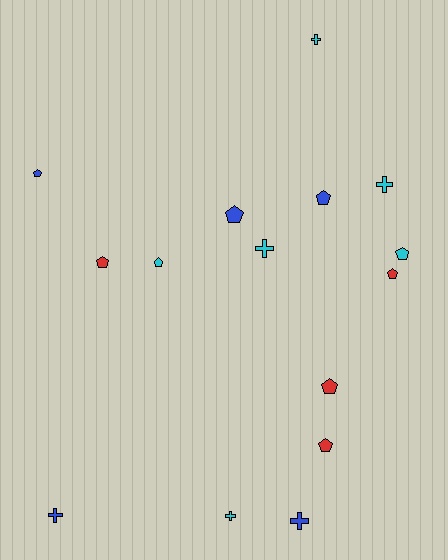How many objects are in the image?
There are 15 objects.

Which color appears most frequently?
Cyan, with 6 objects.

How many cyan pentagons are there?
There are 2 cyan pentagons.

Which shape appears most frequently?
Pentagon, with 9 objects.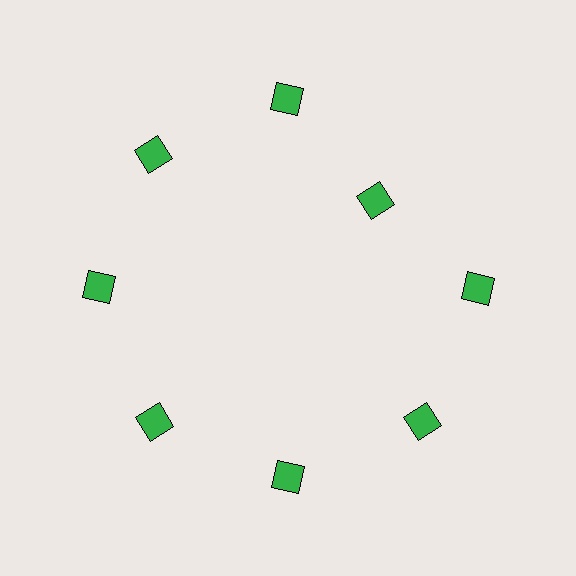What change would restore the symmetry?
The symmetry would be restored by moving it outward, back onto the ring so that all 8 squares sit at equal angles and equal distance from the center.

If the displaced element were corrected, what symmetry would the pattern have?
It would have 8-fold rotational symmetry — the pattern would map onto itself every 45 degrees.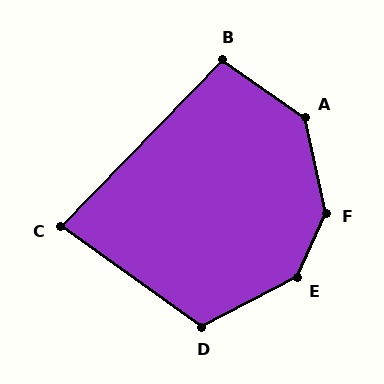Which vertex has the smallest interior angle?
C, at approximately 81 degrees.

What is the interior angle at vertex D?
Approximately 117 degrees (obtuse).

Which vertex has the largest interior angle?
F, at approximately 144 degrees.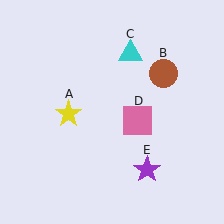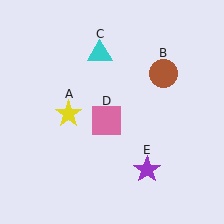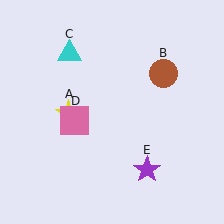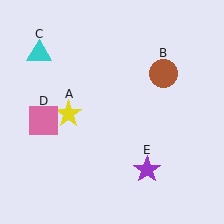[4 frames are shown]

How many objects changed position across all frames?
2 objects changed position: cyan triangle (object C), pink square (object D).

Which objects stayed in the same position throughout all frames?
Yellow star (object A) and brown circle (object B) and purple star (object E) remained stationary.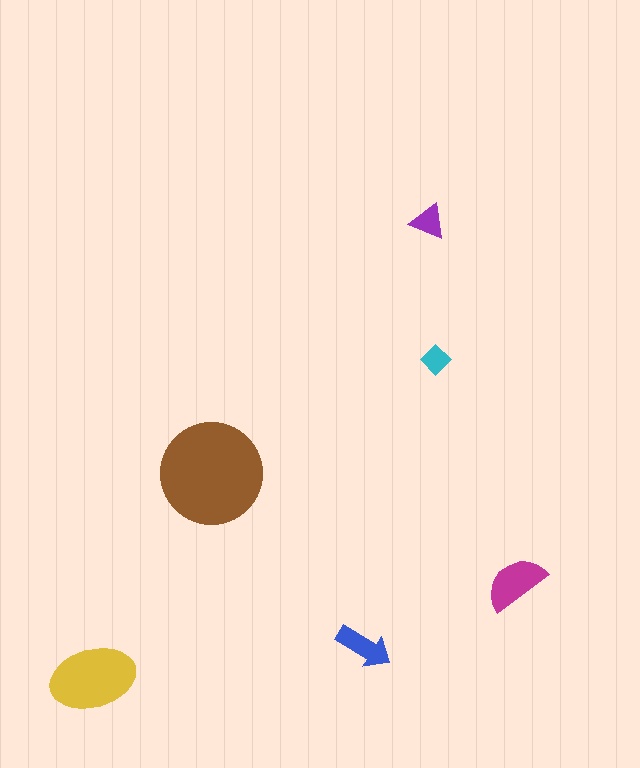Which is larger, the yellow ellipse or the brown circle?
The brown circle.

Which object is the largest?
The brown circle.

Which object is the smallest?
The cyan diamond.